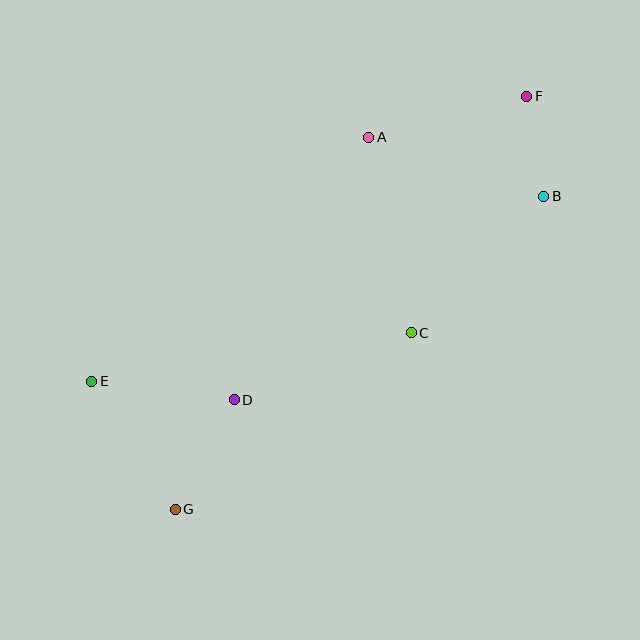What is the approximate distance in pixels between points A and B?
The distance between A and B is approximately 185 pixels.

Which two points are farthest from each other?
Points F and G are farthest from each other.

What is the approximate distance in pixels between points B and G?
The distance between B and G is approximately 484 pixels.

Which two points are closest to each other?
Points B and F are closest to each other.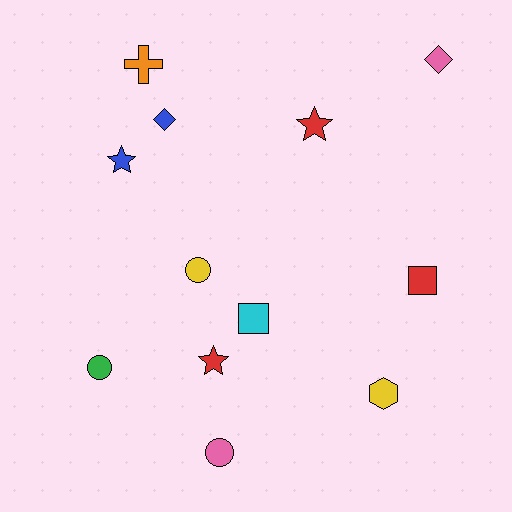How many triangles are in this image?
There are no triangles.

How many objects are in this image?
There are 12 objects.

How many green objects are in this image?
There is 1 green object.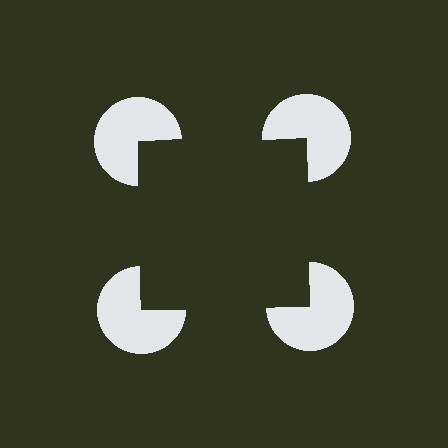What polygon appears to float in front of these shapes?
An illusory square — its edges are inferred from the aligned wedge cuts in the pac-man discs, not physically drawn.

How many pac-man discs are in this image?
There are 4 — one at each vertex of the illusory square.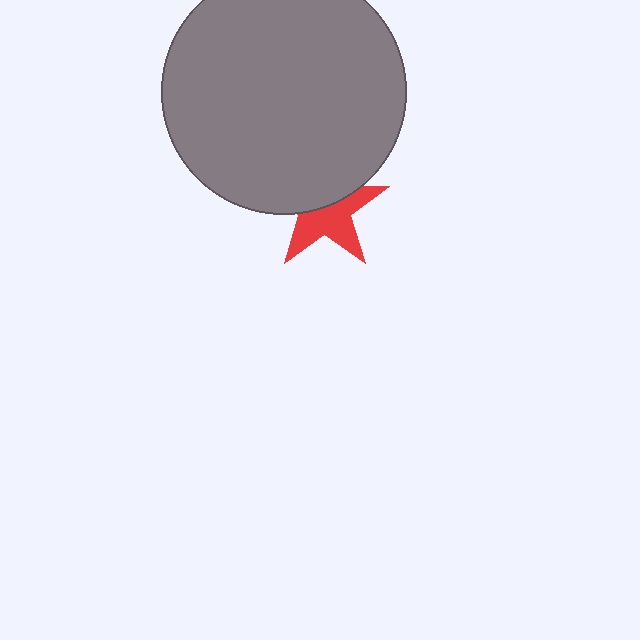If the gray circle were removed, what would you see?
You would see the complete red star.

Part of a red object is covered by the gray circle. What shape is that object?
It is a star.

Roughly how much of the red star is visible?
About half of it is visible (roughly 54%).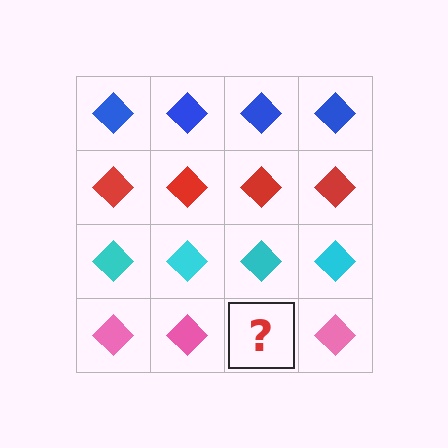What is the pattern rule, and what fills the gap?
The rule is that each row has a consistent color. The gap should be filled with a pink diamond.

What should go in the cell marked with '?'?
The missing cell should contain a pink diamond.